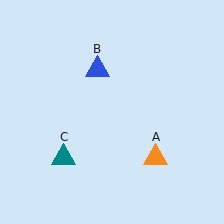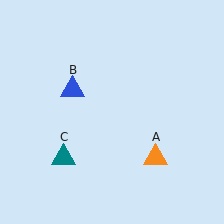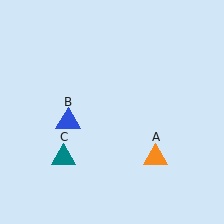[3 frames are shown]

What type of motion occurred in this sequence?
The blue triangle (object B) rotated counterclockwise around the center of the scene.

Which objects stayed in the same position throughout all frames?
Orange triangle (object A) and teal triangle (object C) remained stationary.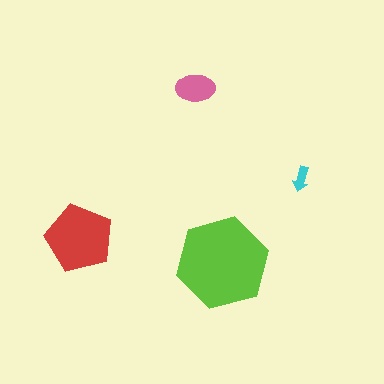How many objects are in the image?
There are 4 objects in the image.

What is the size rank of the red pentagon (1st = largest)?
2nd.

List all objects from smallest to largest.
The cyan arrow, the pink ellipse, the red pentagon, the lime hexagon.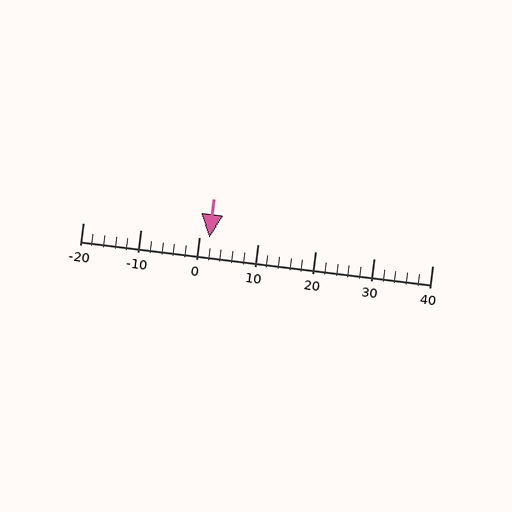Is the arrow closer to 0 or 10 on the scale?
The arrow is closer to 0.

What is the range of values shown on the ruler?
The ruler shows values from -20 to 40.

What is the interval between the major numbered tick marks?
The major tick marks are spaced 10 units apart.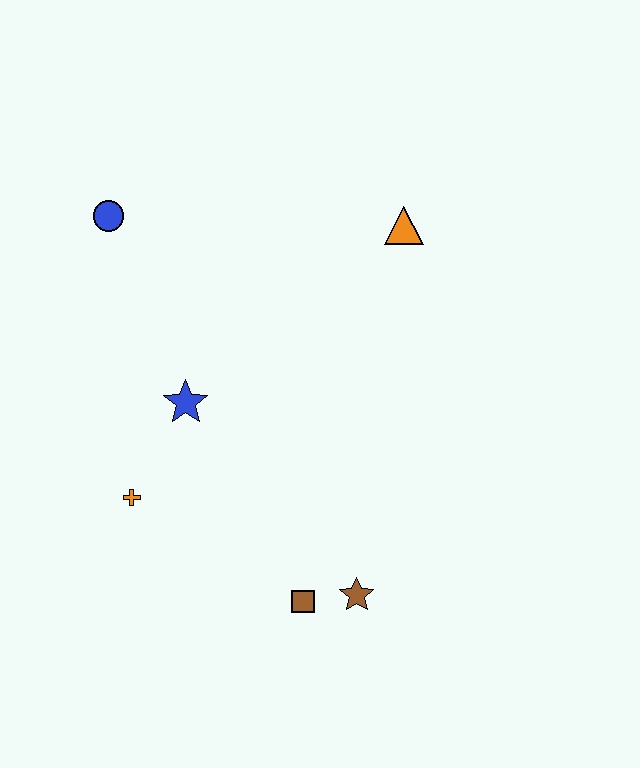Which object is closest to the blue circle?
The blue star is closest to the blue circle.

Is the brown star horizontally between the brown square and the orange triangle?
Yes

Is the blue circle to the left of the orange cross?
Yes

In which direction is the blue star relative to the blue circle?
The blue star is below the blue circle.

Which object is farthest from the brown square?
The blue circle is farthest from the brown square.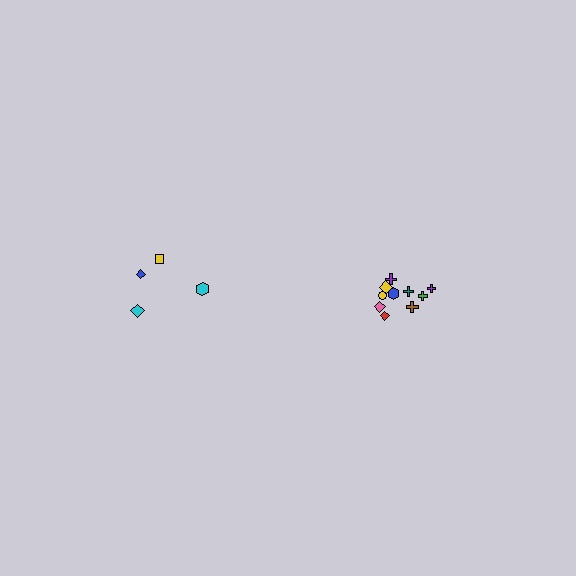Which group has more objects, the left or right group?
The right group.